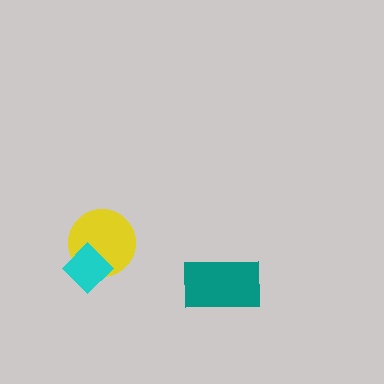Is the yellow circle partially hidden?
Yes, it is partially covered by another shape.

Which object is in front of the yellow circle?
The cyan diamond is in front of the yellow circle.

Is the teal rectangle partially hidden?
No, no other shape covers it.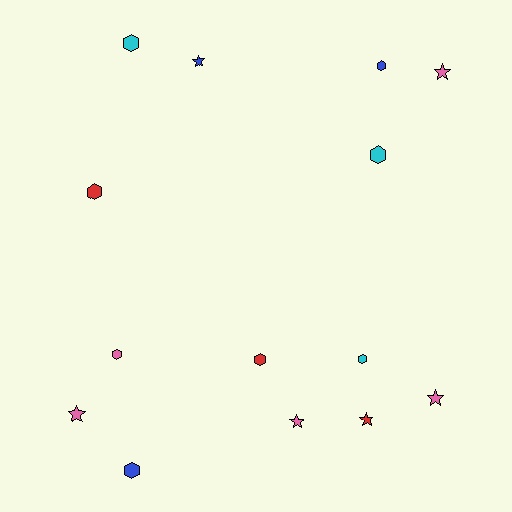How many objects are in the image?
There are 14 objects.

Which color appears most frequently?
Pink, with 5 objects.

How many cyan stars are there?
There are no cyan stars.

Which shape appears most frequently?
Hexagon, with 8 objects.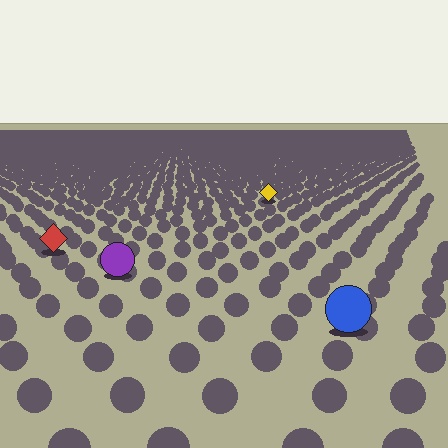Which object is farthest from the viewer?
The yellow diamond is farthest from the viewer. It appears smaller and the ground texture around it is denser.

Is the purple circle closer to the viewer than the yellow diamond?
Yes. The purple circle is closer — you can tell from the texture gradient: the ground texture is coarser near it.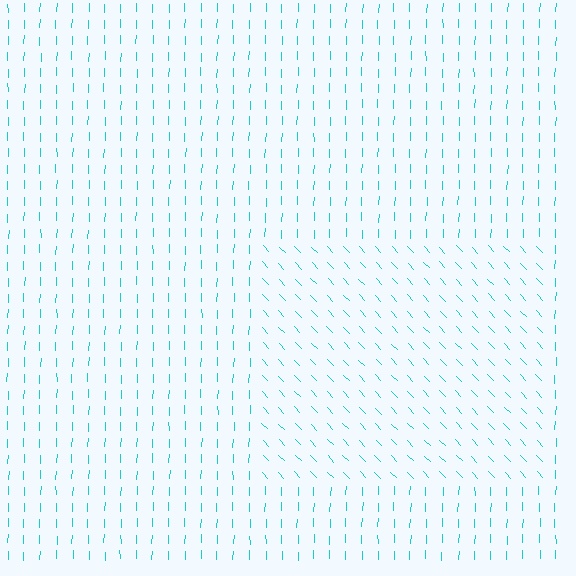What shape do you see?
I see a rectangle.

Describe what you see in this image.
The image is filled with small cyan line segments. A rectangle region in the image has lines oriented differently from the surrounding lines, creating a visible texture boundary.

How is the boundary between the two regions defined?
The boundary is defined purely by a change in line orientation (approximately 45 degrees difference). All lines are the same color and thickness.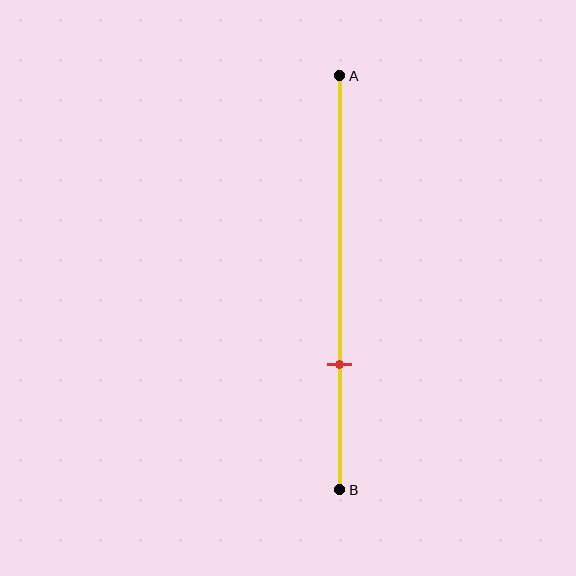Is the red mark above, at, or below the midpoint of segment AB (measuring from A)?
The red mark is below the midpoint of segment AB.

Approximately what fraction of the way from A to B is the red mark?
The red mark is approximately 70% of the way from A to B.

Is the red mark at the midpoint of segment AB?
No, the mark is at about 70% from A, not at the 50% midpoint.